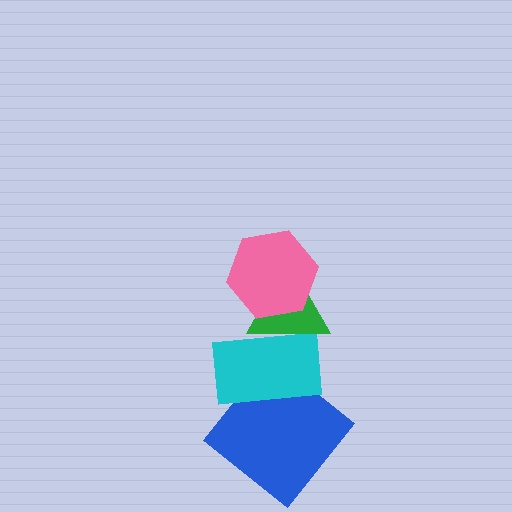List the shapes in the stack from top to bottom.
From top to bottom: the pink hexagon, the green triangle, the cyan rectangle, the blue diamond.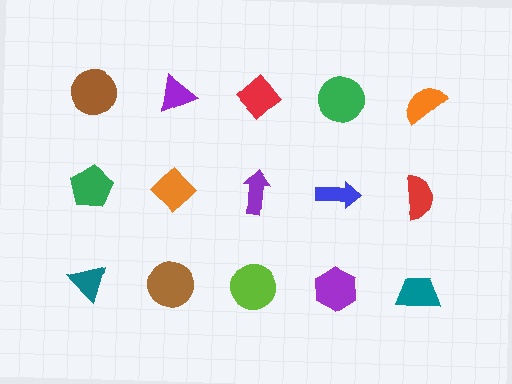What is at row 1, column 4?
A green circle.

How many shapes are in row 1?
5 shapes.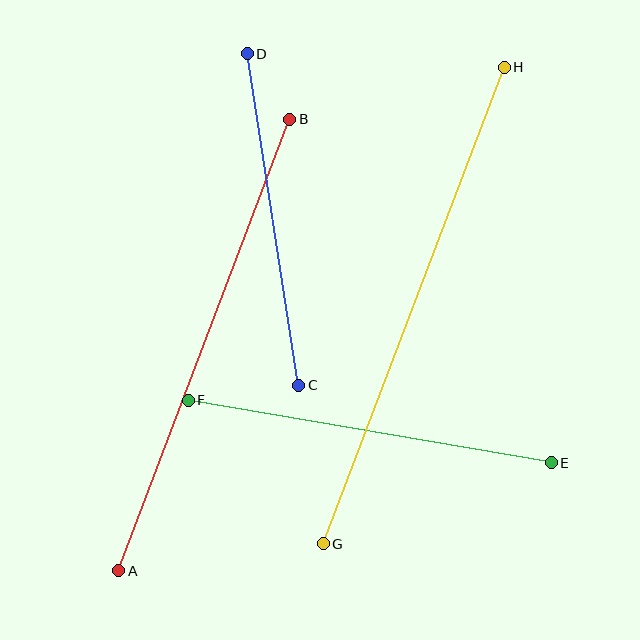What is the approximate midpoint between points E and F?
The midpoint is at approximately (370, 432) pixels.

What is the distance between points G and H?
The distance is approximately 510 pixels.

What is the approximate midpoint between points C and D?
The midpoint is at approximately (273, 219) pixels.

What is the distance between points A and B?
The distance is approximately 483 pixels.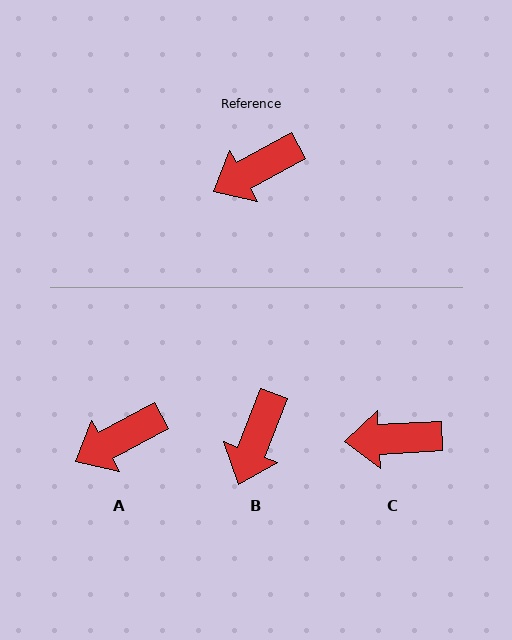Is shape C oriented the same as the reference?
No, it is off by about 25 degrees.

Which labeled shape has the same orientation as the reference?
A.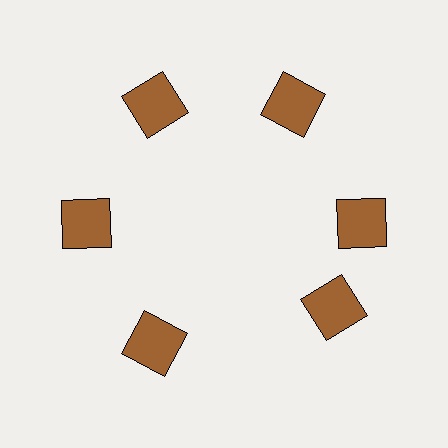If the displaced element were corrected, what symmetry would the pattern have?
It would have 6-fold rotational symmetry — the pattern would map onto itself every 60 degrees.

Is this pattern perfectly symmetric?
No. The 6 brown squares are arranged in a ring, but one element near the 5 o'clock position is rotated out of alignment along the ring, breaking the 6-fold rotational symmetry.